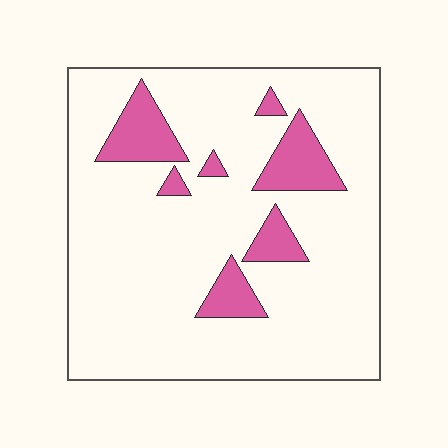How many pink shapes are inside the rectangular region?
7.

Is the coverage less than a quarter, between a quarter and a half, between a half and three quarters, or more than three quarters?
Less than a quarter.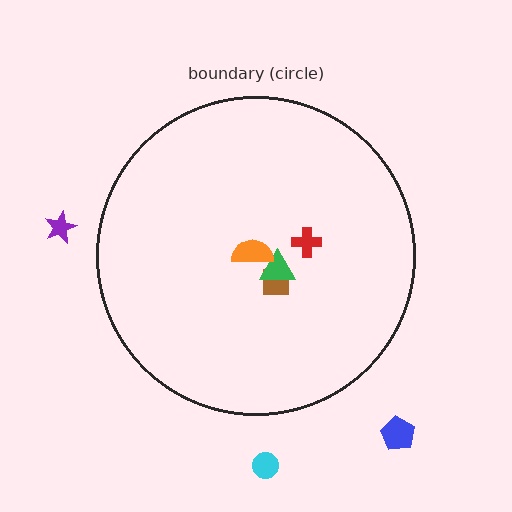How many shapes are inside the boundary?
4 inside, 3 outside.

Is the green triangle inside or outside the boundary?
Inside.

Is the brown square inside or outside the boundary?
Inside.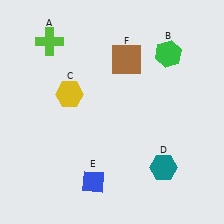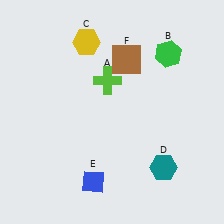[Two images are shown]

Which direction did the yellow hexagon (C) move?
The yellow hexagon (C) moved up.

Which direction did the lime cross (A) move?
The lime cross (A) moved right.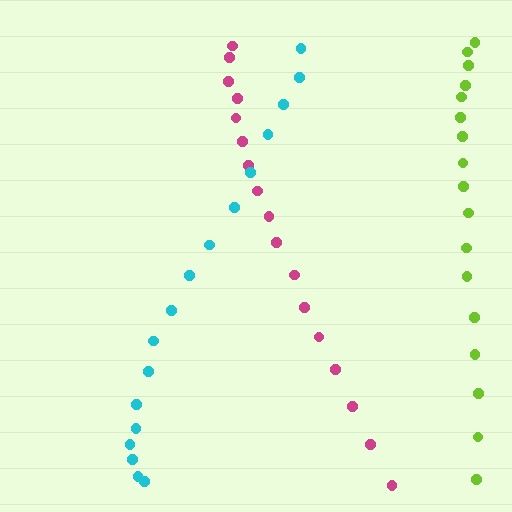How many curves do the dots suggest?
There are 3 distinct paths.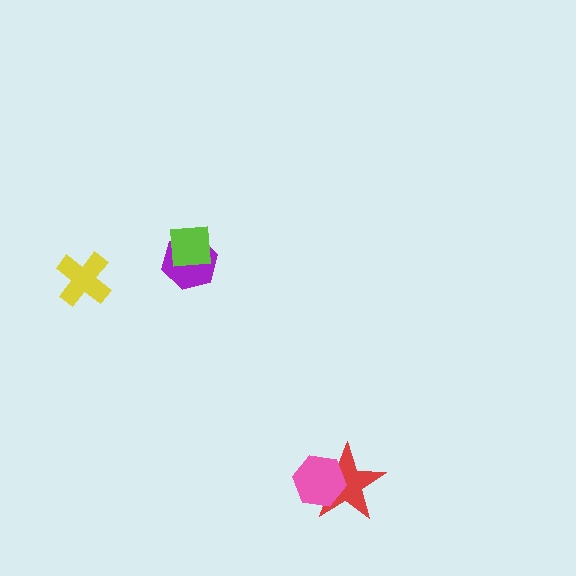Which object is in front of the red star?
The pink hexagon is in front of the red star.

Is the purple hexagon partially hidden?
Yes, it is partially covered by another shape.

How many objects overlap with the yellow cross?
0 objects overlap with the yellow cross.